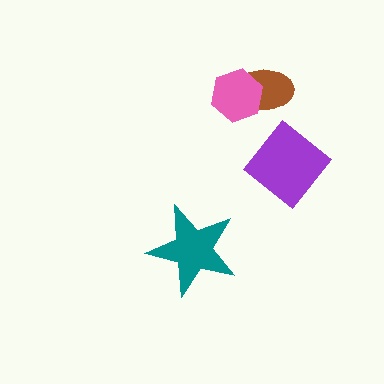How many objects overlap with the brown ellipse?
1 object overlaps with the brown ellipse.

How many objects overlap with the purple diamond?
0 objects overlap with the purple diamond.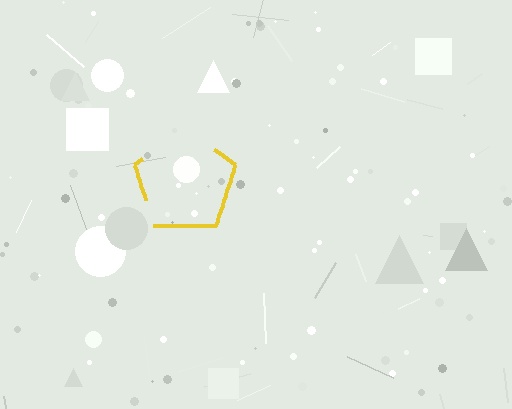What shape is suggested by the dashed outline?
The dashed outline suggests a pentagon.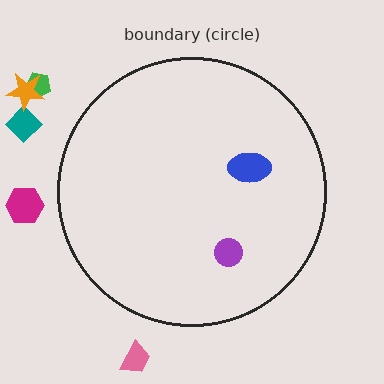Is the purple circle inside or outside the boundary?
Inside.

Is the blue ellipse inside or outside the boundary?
Inside.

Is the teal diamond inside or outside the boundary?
Outside.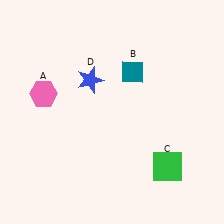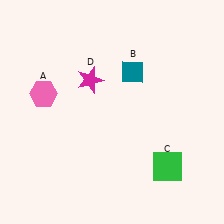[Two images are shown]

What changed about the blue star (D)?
In Image 1, D is blue. In Image 2, it changed to magenta.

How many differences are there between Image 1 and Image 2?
There is 1 difference between the two images.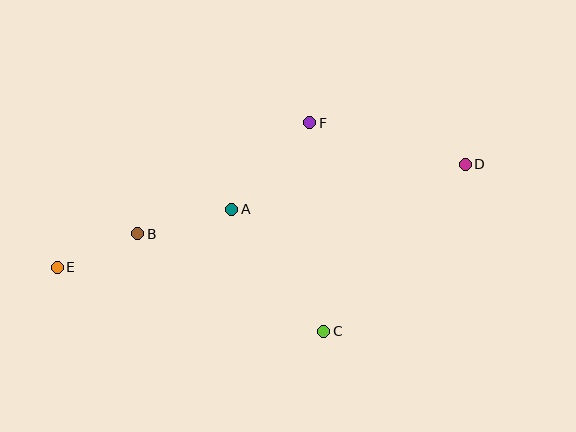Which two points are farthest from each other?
Points D and E are farthest from each other.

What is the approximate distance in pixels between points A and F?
The distance between A and F is approximately 116 pixels.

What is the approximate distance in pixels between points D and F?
The distance between D and F is approximately 161 pixels.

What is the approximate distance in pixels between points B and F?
The distance between B and F is approximately 205 pixels.